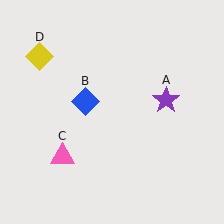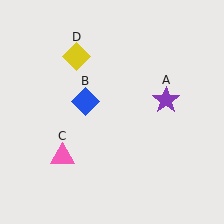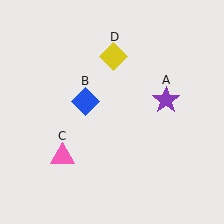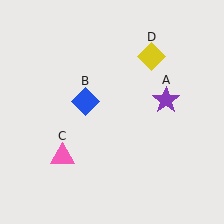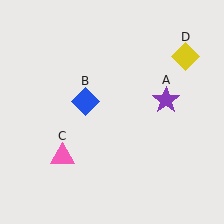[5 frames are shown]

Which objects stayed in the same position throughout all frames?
Purple star (object A) and blue diamond (object B) and pink triangle (object C) remained stationary.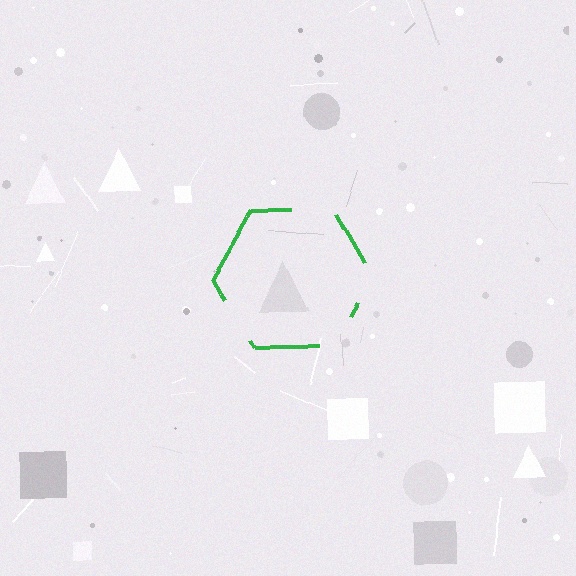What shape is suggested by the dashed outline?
The dashed outline suggests a hexagon.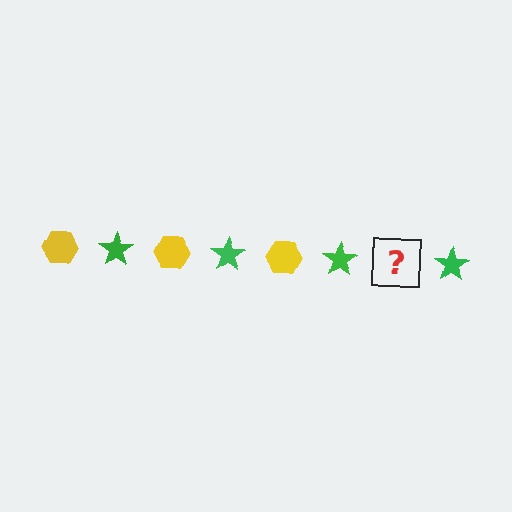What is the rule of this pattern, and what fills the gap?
The rule is that the pattern alternates between yellow hexagon and green star. The gap should be filled with a yellow hexagon.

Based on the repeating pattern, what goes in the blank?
The blank should be a yellow hexagon.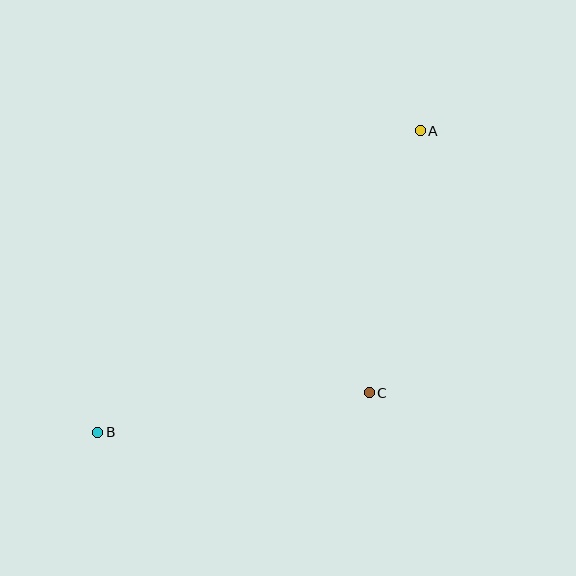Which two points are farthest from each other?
Points A and B are farthest from each other.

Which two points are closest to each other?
Points A and C are closest to each other.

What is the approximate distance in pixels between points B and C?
The distance between B and C is approximately 275 pixels.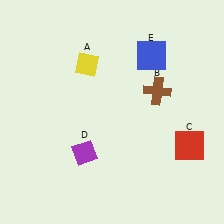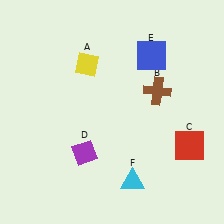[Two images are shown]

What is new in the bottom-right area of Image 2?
A cyan triangle (F) was added in the bottom-right area of Image 2.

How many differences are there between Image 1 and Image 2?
There is 1 difference between the two images.